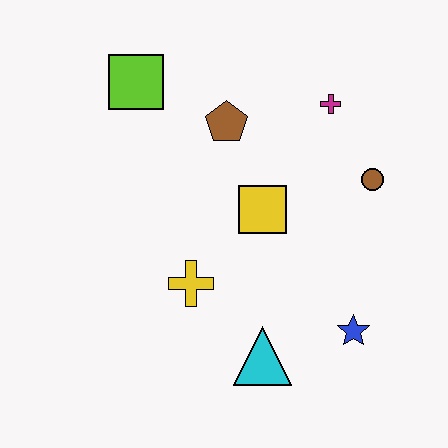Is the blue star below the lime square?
Yes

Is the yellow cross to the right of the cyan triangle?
No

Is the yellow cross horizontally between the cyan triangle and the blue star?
No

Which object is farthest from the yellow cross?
The magenta cross is farthest from the yellow cross.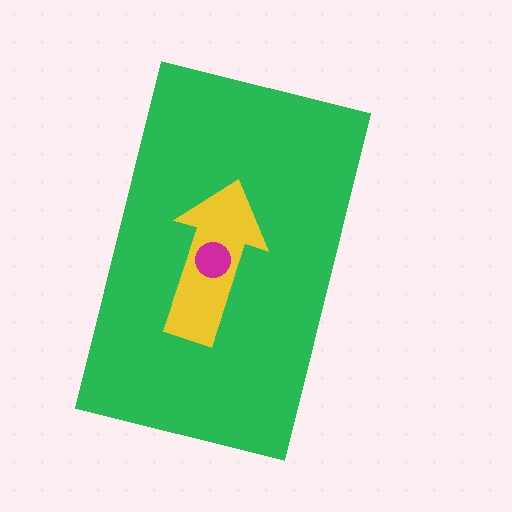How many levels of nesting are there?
3.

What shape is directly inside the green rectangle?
The yellow arrow.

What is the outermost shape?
The green rectangle.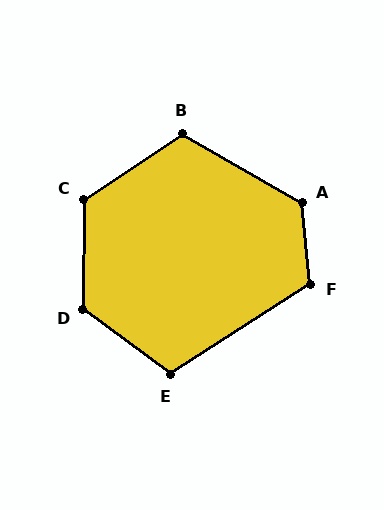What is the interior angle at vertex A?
Approximately 126 degrees (obtuse).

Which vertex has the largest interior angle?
D, at approximately 127 degrees.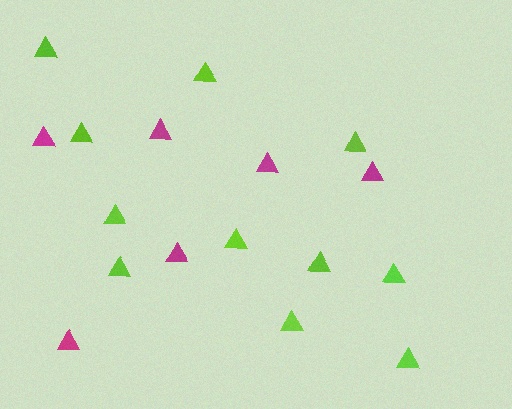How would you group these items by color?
There are 2 groups: one group of magenta triangles (6) and one group of lime triangles (11).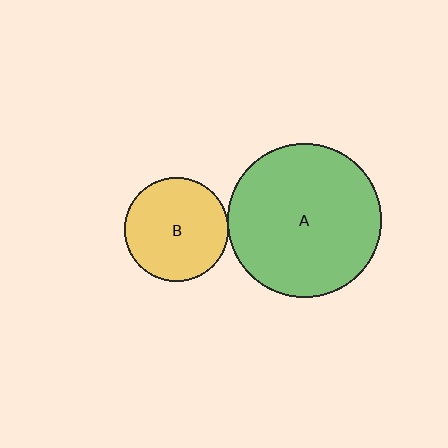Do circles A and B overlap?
Yes.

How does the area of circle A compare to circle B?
Approximately 2.2 times.